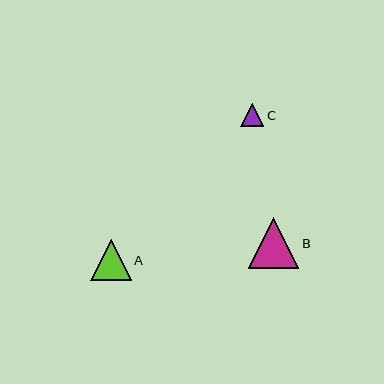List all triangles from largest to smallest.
From largest to smallest: B, A, C.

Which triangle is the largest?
Triangle B is the largest with a size of approximately 50 pixels.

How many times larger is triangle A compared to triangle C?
Triangle A is approximately 1.8 times the size of triangle C.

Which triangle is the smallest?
Triangle C is the smallest with a size of approximately 23 pixels.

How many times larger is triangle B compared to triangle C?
Triangle B is approximately 2.2 times the size of triangle C.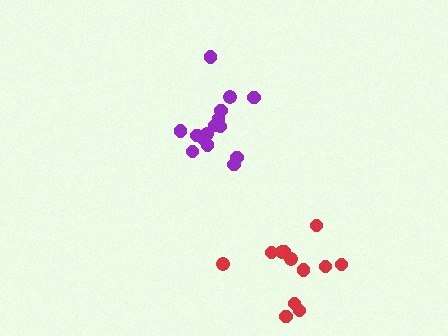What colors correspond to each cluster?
The clusters are colored: purple, red.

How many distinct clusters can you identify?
There are 2 distinct clusters.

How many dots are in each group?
Group 1: 15 dots, Group 2: 12 dots (27 total).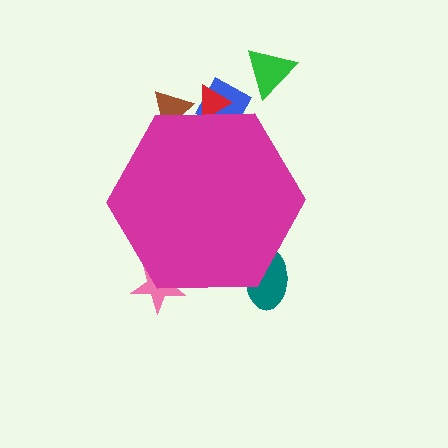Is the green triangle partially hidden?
No, the green triangle is fully visible.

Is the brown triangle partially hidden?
Yes, the brown triangle is partially hidden behind the magenta hexagon.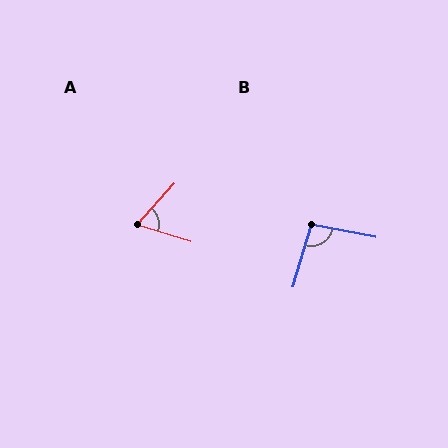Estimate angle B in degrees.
Approximately 95 degrees.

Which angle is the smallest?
A, at approximately 65 degrees.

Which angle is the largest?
B, at approximately 95 degrees.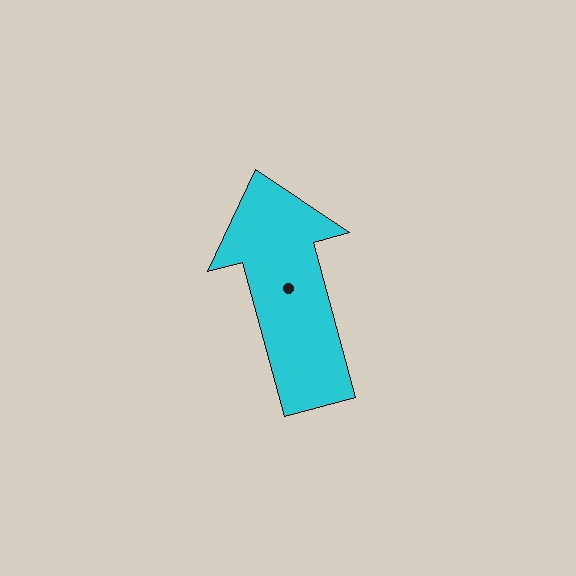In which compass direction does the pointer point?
North.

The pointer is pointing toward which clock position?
Roughly 11 o'clock.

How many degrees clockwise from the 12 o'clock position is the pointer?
Approximately 345 degrees.